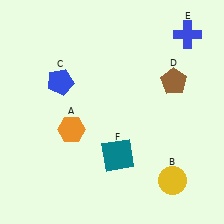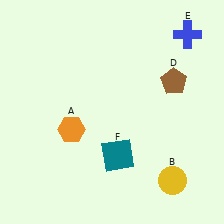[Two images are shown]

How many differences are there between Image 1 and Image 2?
There is 1 difference between the two images.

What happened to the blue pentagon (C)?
The blue pentagon (C) was removed in Image 2. It was in the top-left area of Image 1.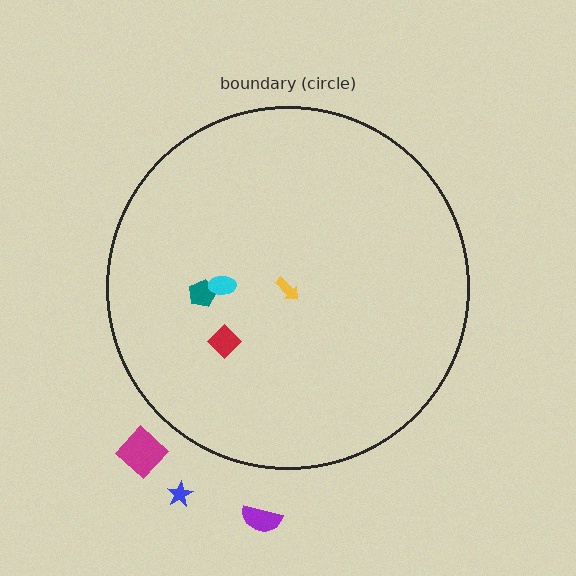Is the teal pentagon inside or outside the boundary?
Inside.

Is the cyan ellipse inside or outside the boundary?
Inside.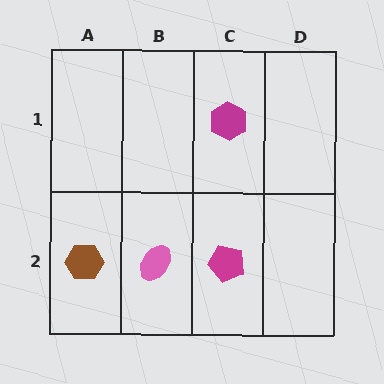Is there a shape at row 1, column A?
No, that cell is empty.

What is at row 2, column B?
A pink ellipse.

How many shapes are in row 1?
1 shape.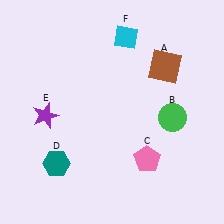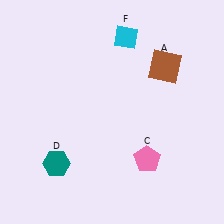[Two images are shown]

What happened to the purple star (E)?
The purple star (E) was removed in Image 2. It was in the bottom-left area of Image 1.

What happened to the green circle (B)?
The green circle (B) was removed in Image 2. It was in the bottom-right area of Image 1.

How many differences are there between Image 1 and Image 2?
There are 2 differences between the two images.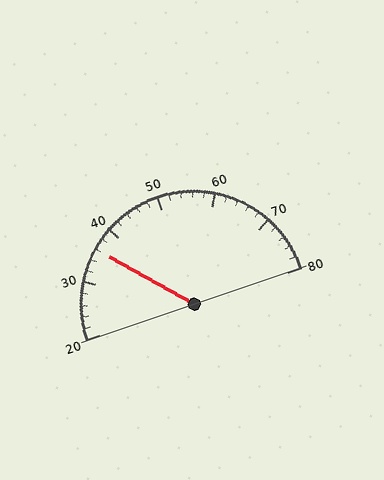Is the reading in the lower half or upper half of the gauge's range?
The reading is in the lower half of the range (20 to 80).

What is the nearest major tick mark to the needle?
The nearest major tick mark is 40.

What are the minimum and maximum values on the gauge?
The gauge ranges from 20 to 80.